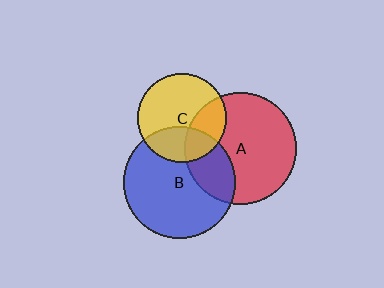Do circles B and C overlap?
Yes.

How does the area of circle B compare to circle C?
Approximately 1.6 times.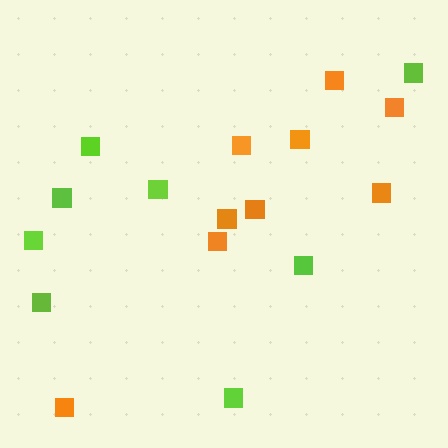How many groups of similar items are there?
There are 2 groups: one group of lime squares (8) and one group of orange squares (9).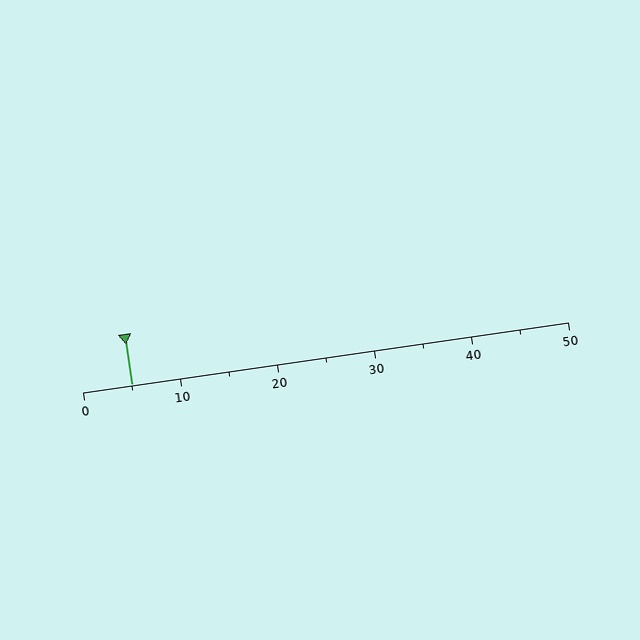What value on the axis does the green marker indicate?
The marker indicates approximately 5.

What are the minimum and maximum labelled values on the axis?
The axis runs from 0 to 50.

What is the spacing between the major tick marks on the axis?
The major ticks are spaced 10 apart.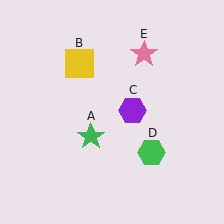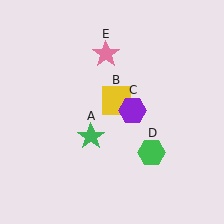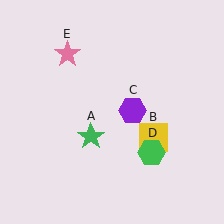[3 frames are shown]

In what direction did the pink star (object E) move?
The pink star (object E) moved left.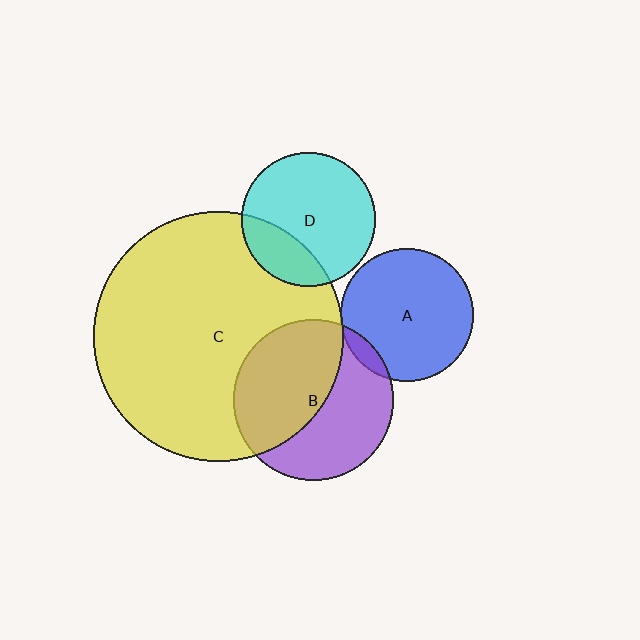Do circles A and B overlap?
Yes.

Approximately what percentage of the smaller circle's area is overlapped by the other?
Approximately 5%.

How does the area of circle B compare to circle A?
Approximately 1.4 times.